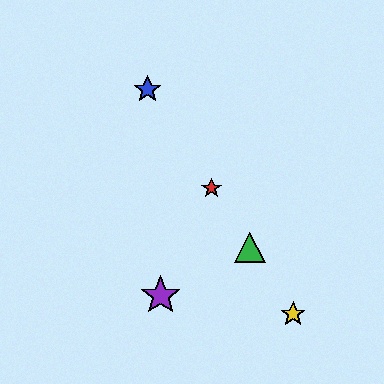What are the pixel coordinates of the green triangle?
The green triangle is at (250, 248).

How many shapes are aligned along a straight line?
4 shapes (the red star, the blue star, the green triangle, the yellow star) are aligned along a straight line.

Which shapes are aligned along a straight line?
The red star, the blue star, the green triangle, the yellow star are aligned along a straight line.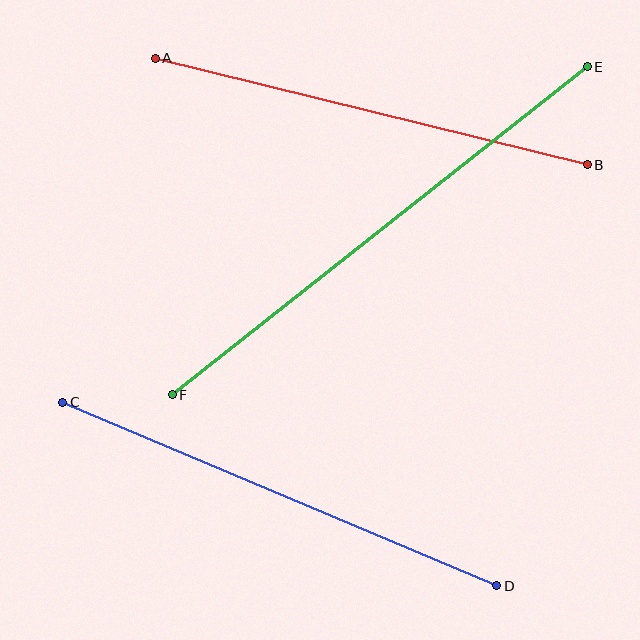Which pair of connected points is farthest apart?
Points E and F are farthest apart.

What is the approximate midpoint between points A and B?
The midpoint is at approximately (371, 112) pixels.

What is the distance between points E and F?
The distance is approximately 529 pixels.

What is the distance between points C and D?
The distance is approximately 471 pixels.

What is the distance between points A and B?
The distance is approximately 445 pixels.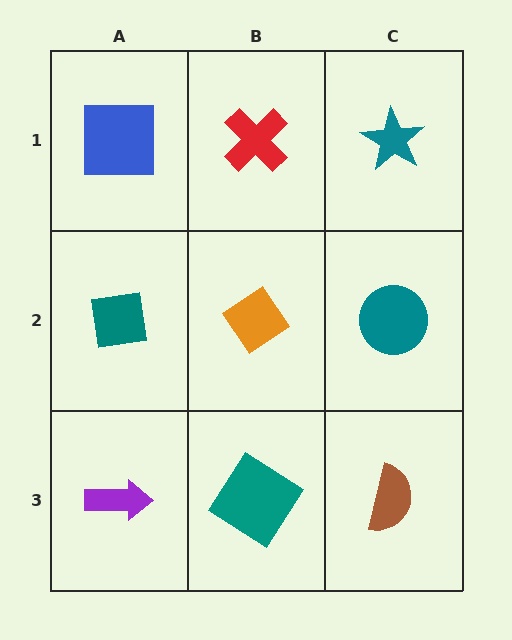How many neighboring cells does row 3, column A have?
2.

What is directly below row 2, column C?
A brown semicircle.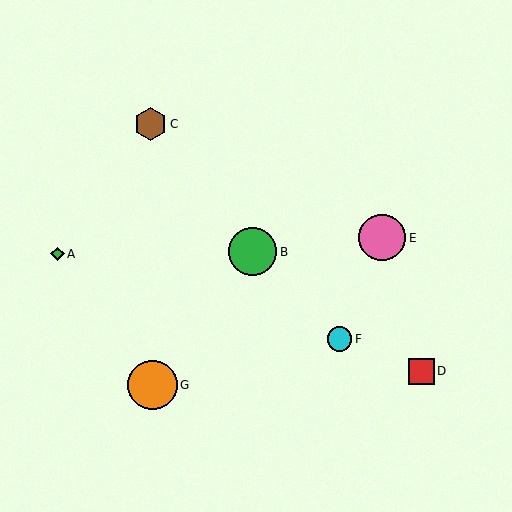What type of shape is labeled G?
Shape G is an orange circle.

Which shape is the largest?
The orange circle (labeled G) is the largest.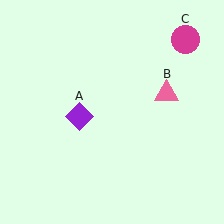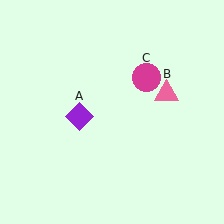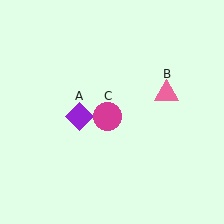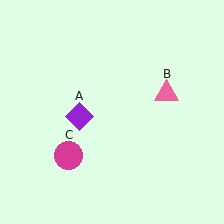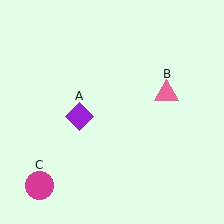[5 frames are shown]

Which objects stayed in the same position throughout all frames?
Purple diamond (object A) and pink triangle (object B) remained stationary.